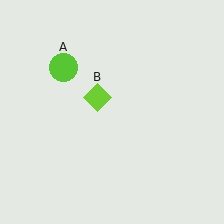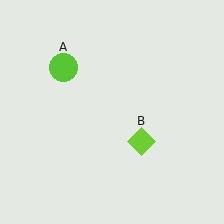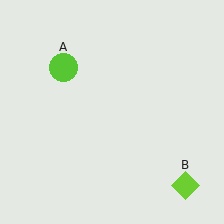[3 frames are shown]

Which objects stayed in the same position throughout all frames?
Lime circle (object A) remained stationary.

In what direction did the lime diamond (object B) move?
The lime diamond (object B) moved down and to the right.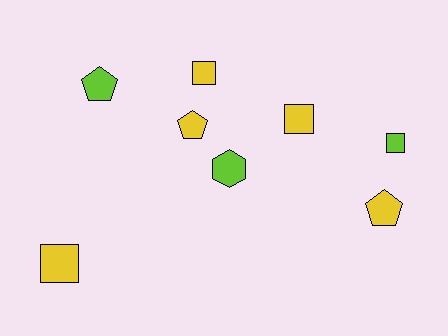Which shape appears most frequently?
Square, with 4 objects.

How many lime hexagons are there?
There is 1 lime hexagon.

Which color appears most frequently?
Yellow, with 5 objects.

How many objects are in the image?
There are 8 objects.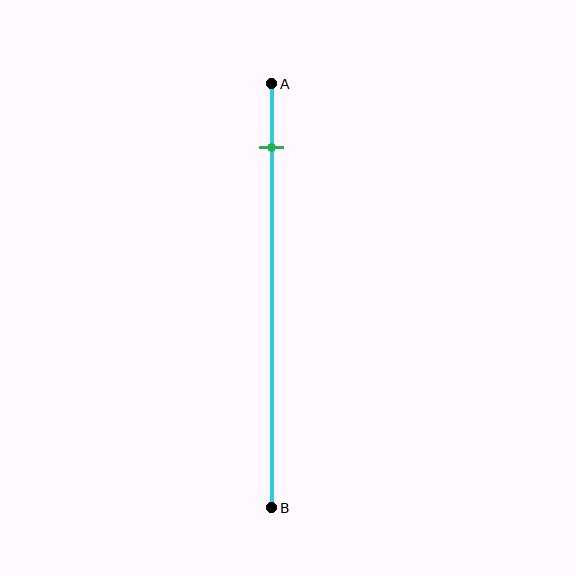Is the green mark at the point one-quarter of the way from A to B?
No, the mark is at about 15% from A, not at the 25% one-quarter point.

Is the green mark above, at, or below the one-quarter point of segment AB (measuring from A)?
The green mark is above the one-quarter point of segment AB.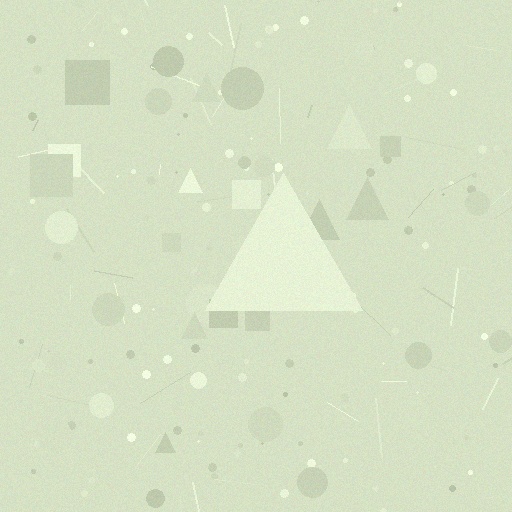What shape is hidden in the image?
A triangle is hidden in the image.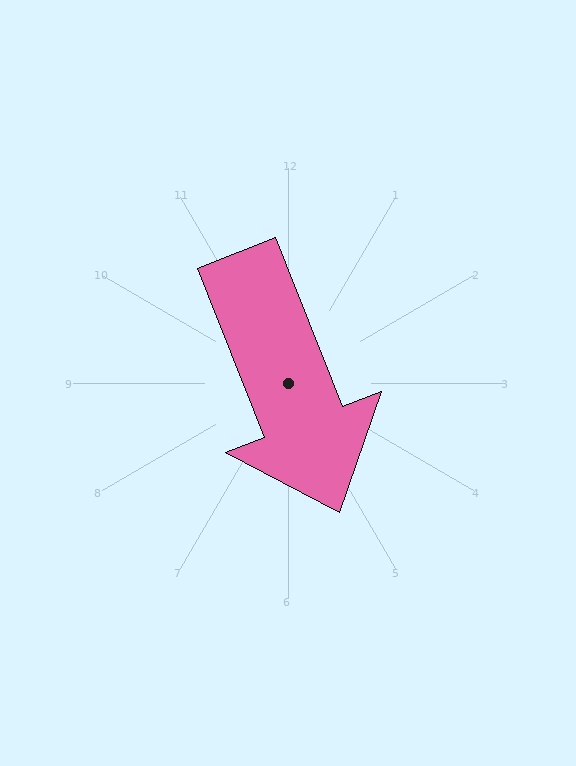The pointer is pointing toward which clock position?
Roughly 5 o'clock.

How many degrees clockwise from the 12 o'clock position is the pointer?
Approximately 159 degrees.